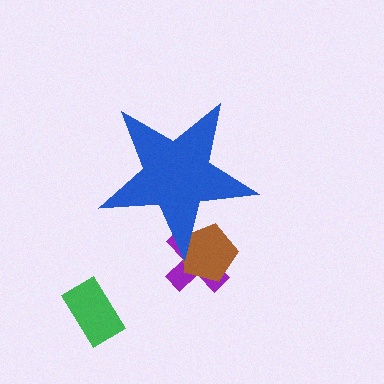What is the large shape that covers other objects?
A blue star.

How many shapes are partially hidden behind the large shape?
2 shapes are partially hidden.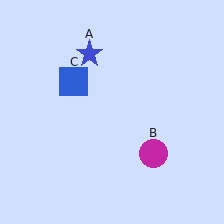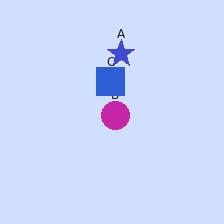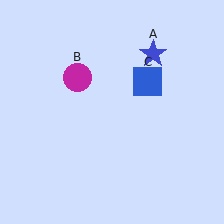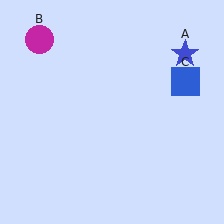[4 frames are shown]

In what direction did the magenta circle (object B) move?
The magenta circle (object B) moved up and to the left.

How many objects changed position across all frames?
3 objects changed position: blue star (object A), magenta circle (object B), blue square (object C).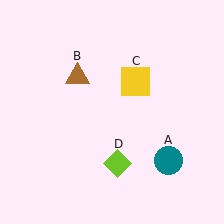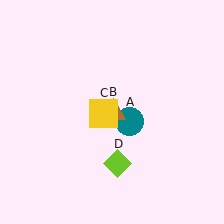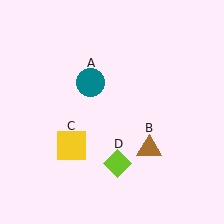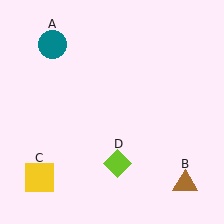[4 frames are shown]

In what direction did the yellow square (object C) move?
The yellow square (object C) moved down and to the left.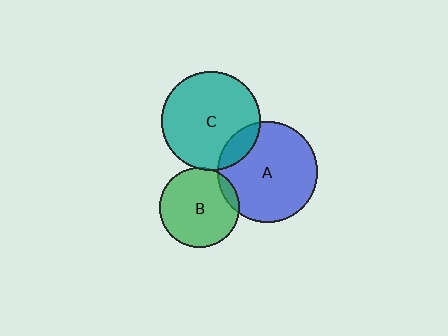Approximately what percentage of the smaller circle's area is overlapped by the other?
Approximately 15%.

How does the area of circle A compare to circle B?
Approximately 1.6 times.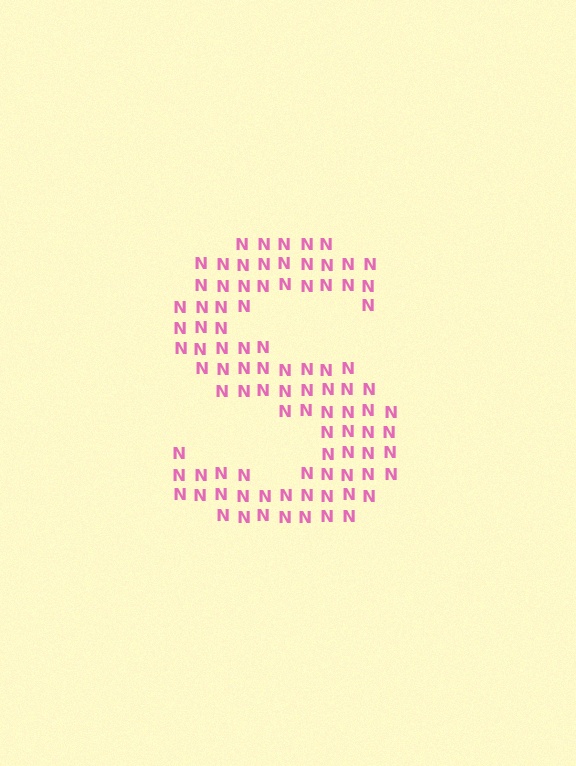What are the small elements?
The small elements are letter N's.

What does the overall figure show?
The overall figure shows the letter S.